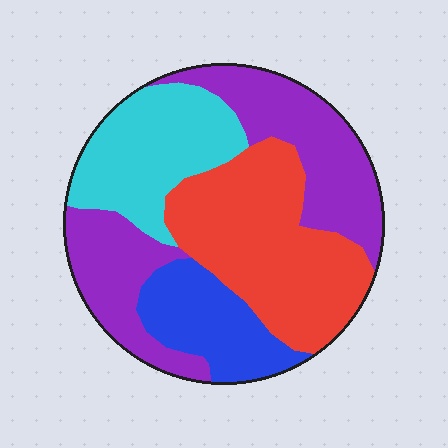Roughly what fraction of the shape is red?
Red covers around 30% of the shape.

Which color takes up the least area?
Blue, at roughly 15%.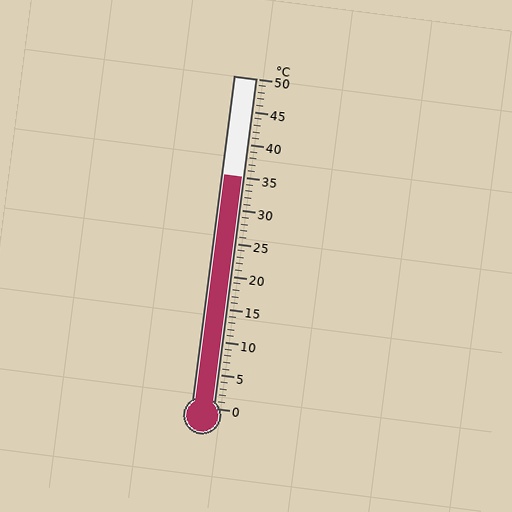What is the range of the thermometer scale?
The thermometer scale ranges from 0°C to 50°C.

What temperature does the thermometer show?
The thermometer shows approximately 35°C.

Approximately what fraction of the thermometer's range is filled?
The thermometer is filled to approximately 70% of its range.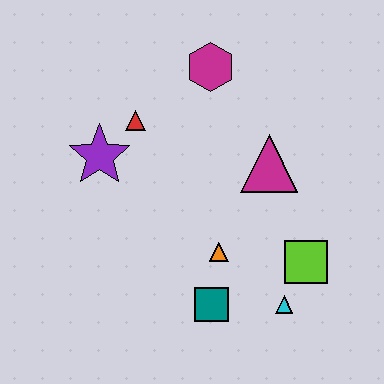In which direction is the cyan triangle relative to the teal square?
The cyan triangle is to the right of the teal square.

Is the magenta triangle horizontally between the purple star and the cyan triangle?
Yes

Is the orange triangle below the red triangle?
Yes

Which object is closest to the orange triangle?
The teal square is closest to the orange triangle.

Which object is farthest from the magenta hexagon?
The cyan triangle is farthest from the magenta hexagon.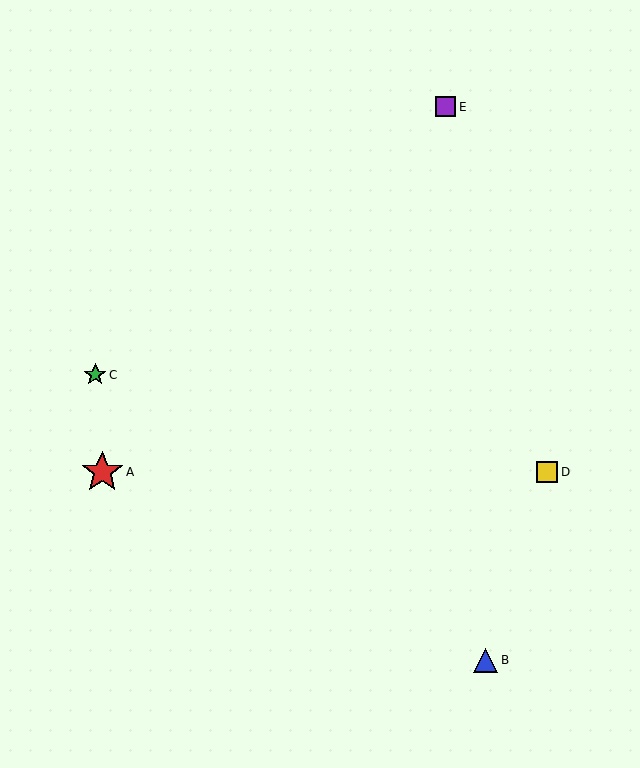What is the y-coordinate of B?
Object B is at y≈660.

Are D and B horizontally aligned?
No, D is at y≈472 and B is at y≈660.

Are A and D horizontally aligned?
Yes, both are at y≈472.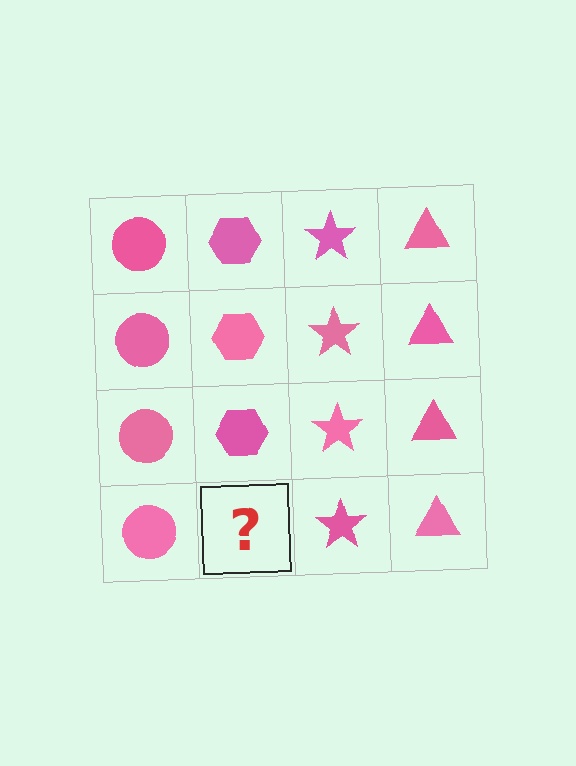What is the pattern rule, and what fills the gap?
The rule is that each column has a consistent shape. The gap should be filled with a pink hexagon.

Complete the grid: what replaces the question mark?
The question mark should be replaced with a pink hexagon.